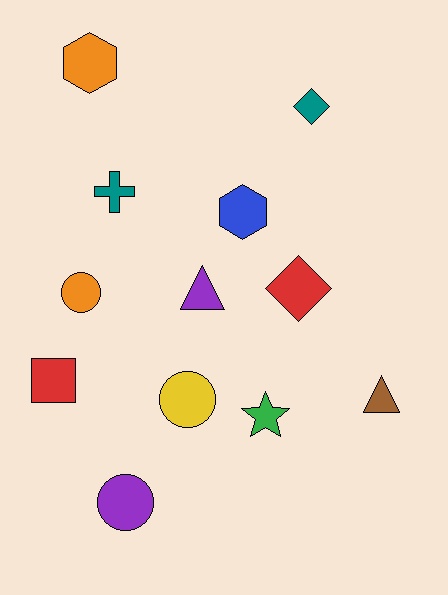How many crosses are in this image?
There is 1 cross.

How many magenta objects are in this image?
There are no magenta objects.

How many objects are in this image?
There are 12 objects.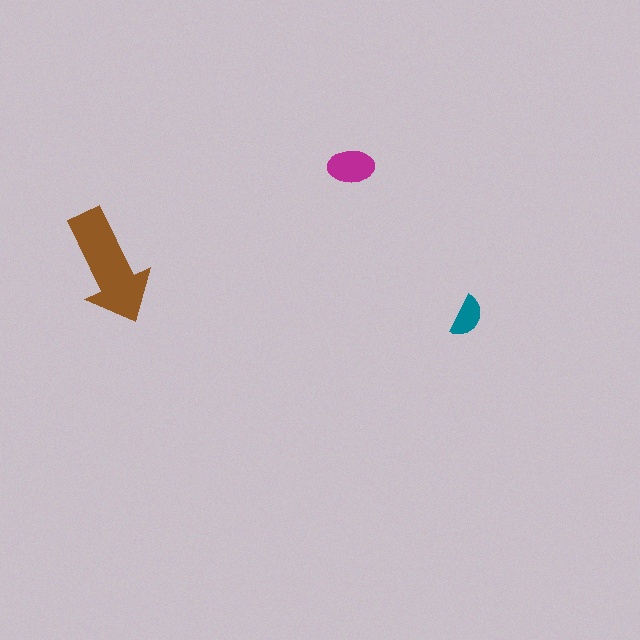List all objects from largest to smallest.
The brown arrow, the magenta ellipse, the teal semicircle.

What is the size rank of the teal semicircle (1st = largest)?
3rd.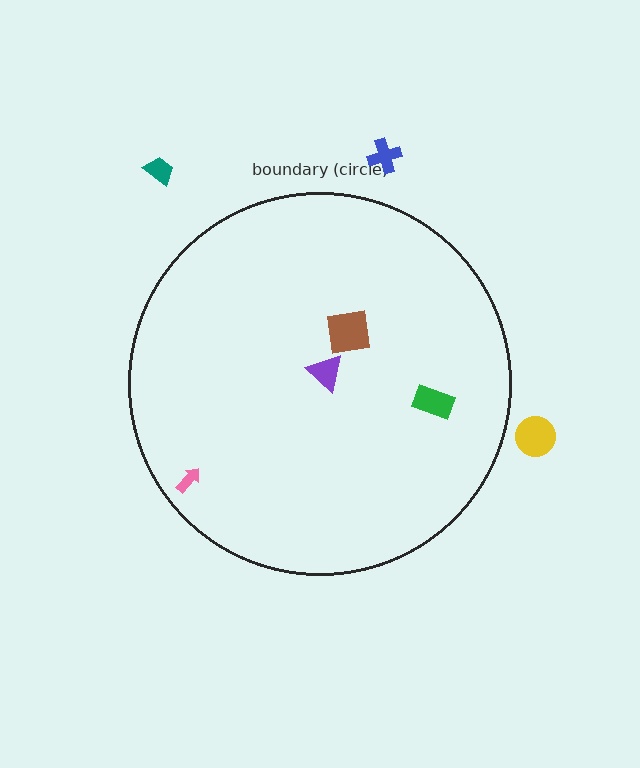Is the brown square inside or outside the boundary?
Inside.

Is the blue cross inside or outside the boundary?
Outside.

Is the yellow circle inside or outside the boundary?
Outside.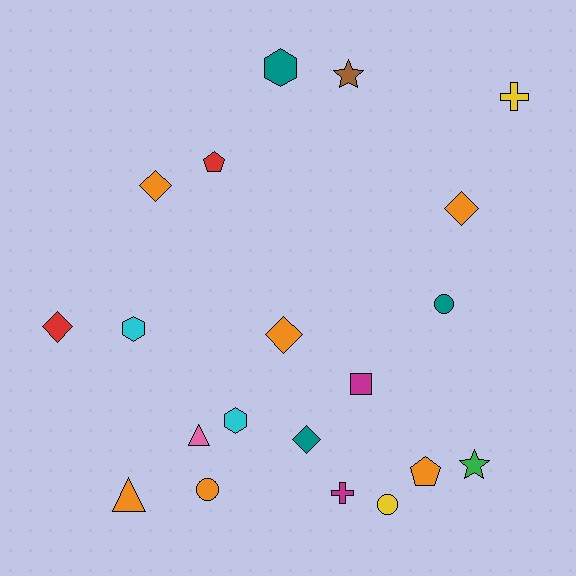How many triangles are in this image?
There are 2 triangles.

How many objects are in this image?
There are 20 objects.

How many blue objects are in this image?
There are no blue objects.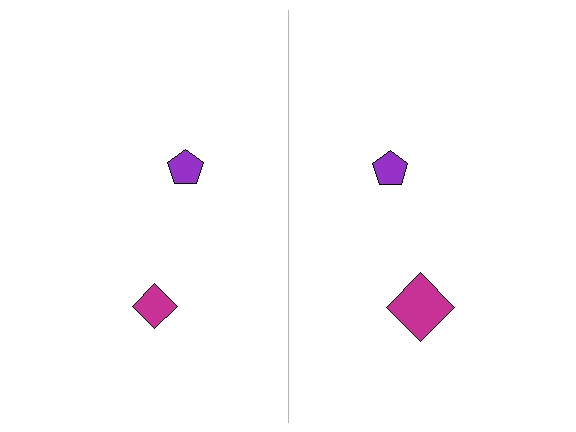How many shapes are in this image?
There are 4 shapes in this image.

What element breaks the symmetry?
The magenta diamond on the right side has a different size than its mirror counterpart.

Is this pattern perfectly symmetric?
No, the pattern is not perfectly symmetric. The magenta diamond on the right side has a different size than its mirror counterpart.